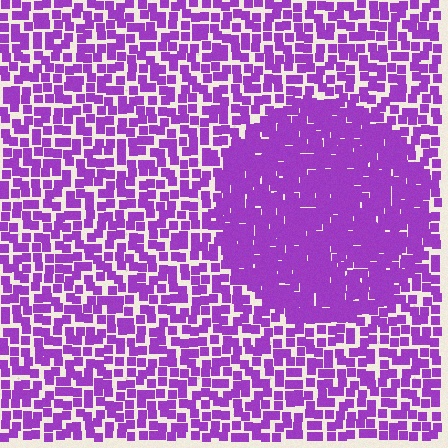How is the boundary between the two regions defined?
The boundary is defined by a change in element density (approximately 1.9x ratio). All elements are the same color, size, and shape.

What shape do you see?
I see a circle.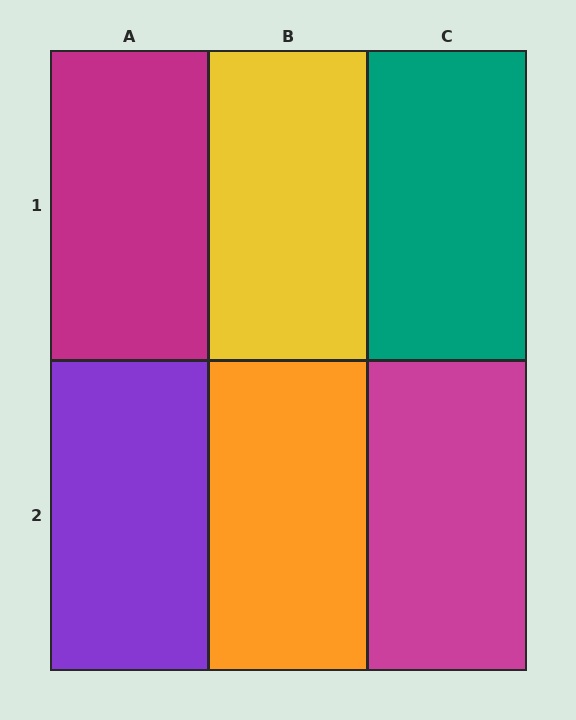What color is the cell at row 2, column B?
Orange.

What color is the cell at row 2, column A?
Purple.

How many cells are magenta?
2 cells are magenta.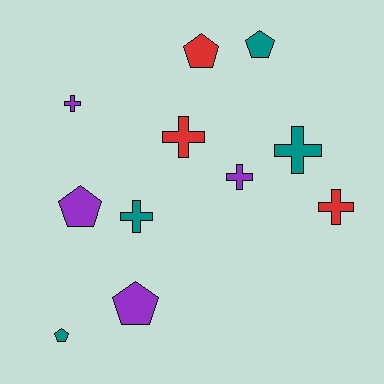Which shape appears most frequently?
Cross, with 6 objects.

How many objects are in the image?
There are 11 objects.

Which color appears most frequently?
Purple, with 4 objects.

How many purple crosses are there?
There are 2 purple crosses.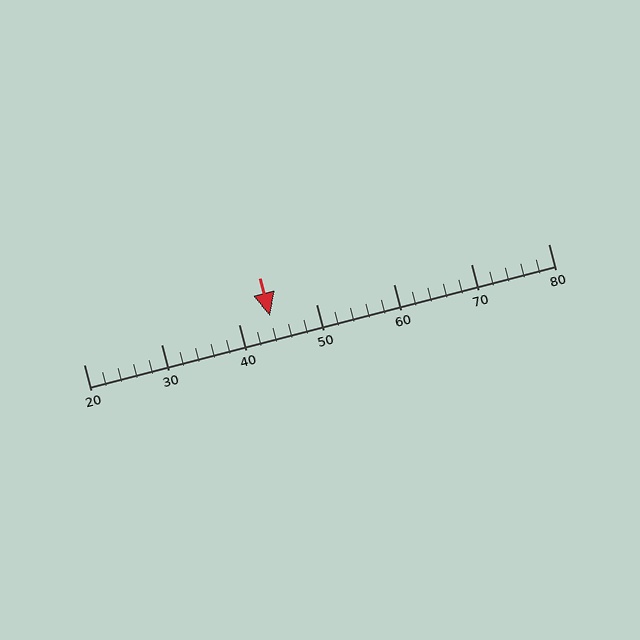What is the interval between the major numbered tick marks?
The major tick marks are spaced 10 units apart.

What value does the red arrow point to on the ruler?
The red arrow points to approximately 44.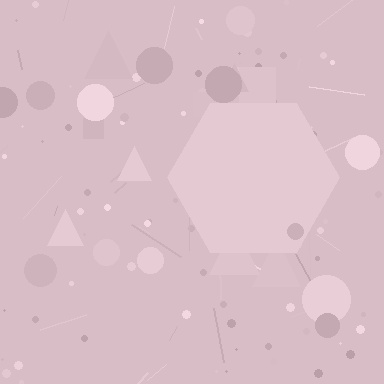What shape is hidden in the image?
A hexagon is hidden in the image.